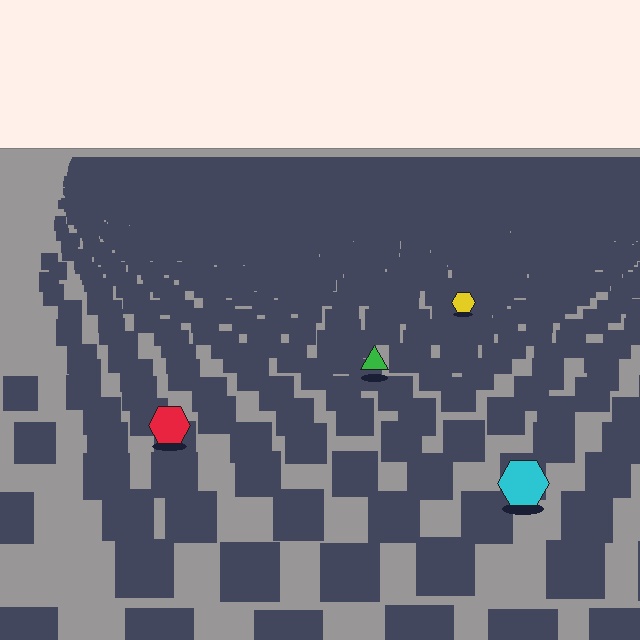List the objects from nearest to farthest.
From nearest to farthest: the cyan hexagon, the red hexagon, the green triangle, the yellow hexagon.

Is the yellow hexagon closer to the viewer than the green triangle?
No. The green triangle is closer — you can tell from the texture gradient: the ground texture is coarser near it.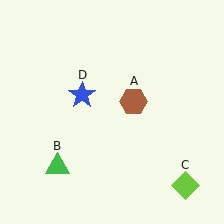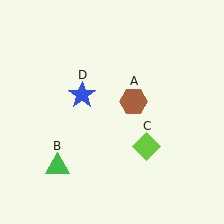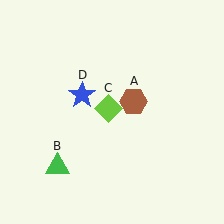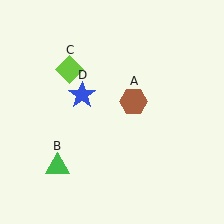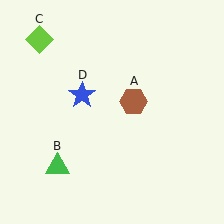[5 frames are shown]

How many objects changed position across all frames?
1 object changed position: lime diamond (object C).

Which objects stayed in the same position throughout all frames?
Brown hexagon (object A) and green triangle (object B) and blue star (object D) remained stationary.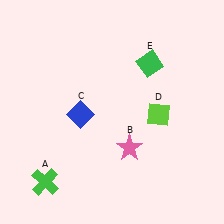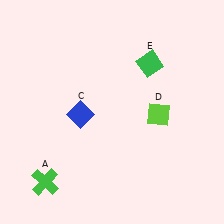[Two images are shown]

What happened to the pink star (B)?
The pink star (B) was removed in Image 2. It was in the bottom-right area of Image 1.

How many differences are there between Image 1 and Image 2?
There is 1 difference between the two images.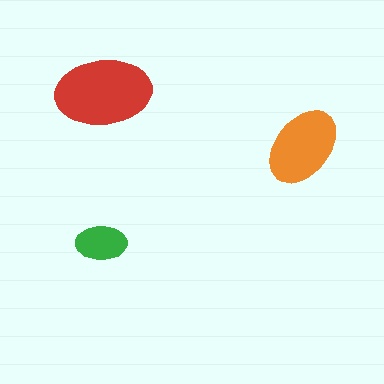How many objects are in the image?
There are 3 objects in the image.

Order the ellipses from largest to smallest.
the red one, the orange one, the green one.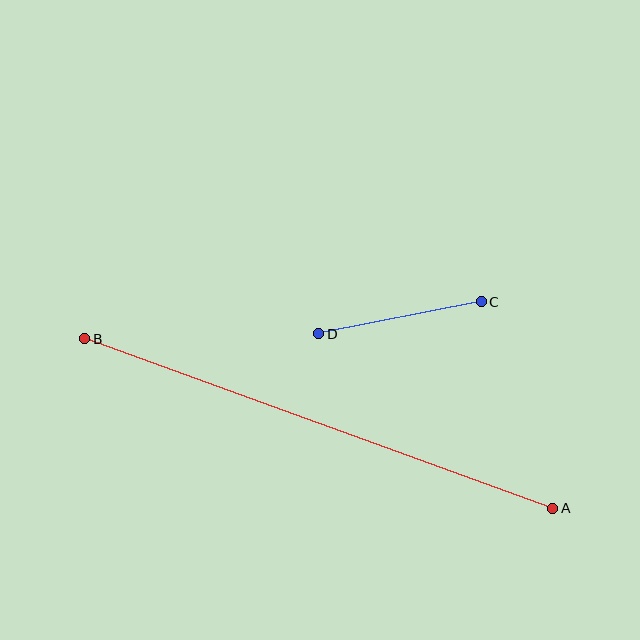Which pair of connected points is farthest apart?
Points A and B are farthest apart.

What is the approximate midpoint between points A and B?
The midpoint is at approximately (319, 424) pixels.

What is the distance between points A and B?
The distance is approximately 497 pixels.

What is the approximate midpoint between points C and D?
The midpoint is at approximately (400, 318) pixels.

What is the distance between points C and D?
The distance is approximately 165 pixels.